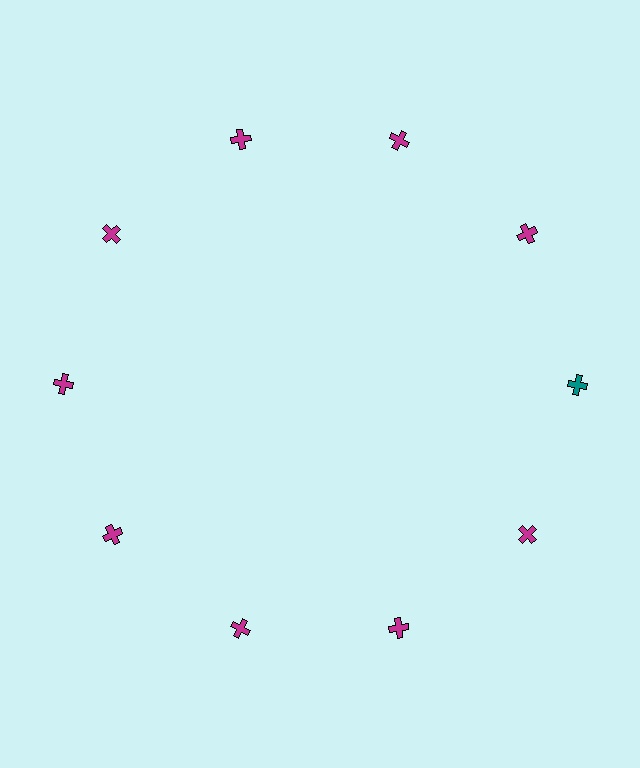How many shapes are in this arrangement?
There are 10 shapes arranged in a ring pattern.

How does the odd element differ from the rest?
It has a different color: teal instead of magenta.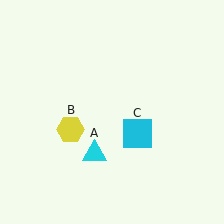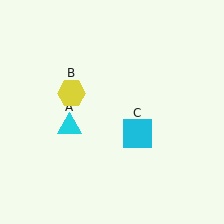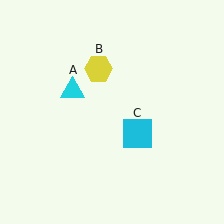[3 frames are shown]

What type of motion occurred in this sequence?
The cyan triangle (object A), yellow hexagon (object B) rotated clockwise around the center of the scene.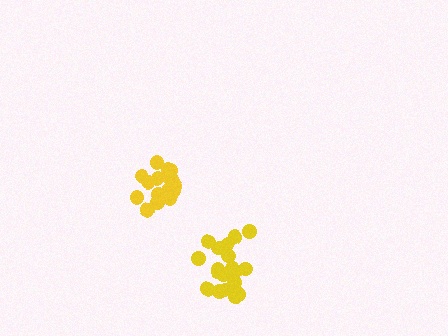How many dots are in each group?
Group 1: 21 dots, Group 2: 19 dots (40 total).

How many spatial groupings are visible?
There are 2 spatial groupings.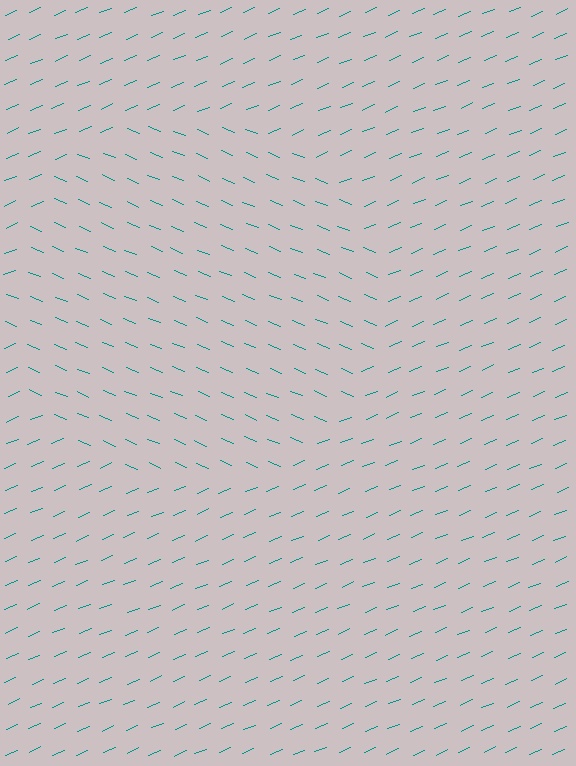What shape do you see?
I see a circle.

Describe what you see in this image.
The image is filled with small teal line segments. A circle region in the image has lines oriented differently from the surrounding lines, creating a visible texture boundary.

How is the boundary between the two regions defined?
The boundary is defined purely by a change in line orientation (approximately 45 degrees difference). All lines are the same color and thickness.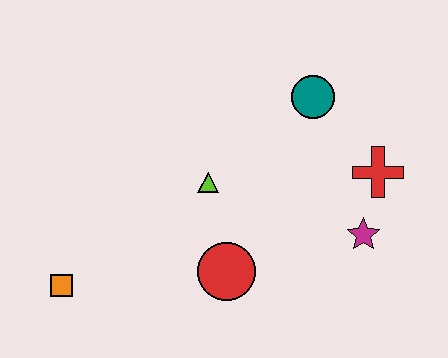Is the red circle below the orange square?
No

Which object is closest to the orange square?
The red circle is closest to the orange square.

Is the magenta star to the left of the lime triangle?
No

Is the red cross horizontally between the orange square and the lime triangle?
No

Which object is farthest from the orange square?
The red cross is farthest from the orange square.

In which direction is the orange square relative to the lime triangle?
The orange square is to the left of the lime triangle.